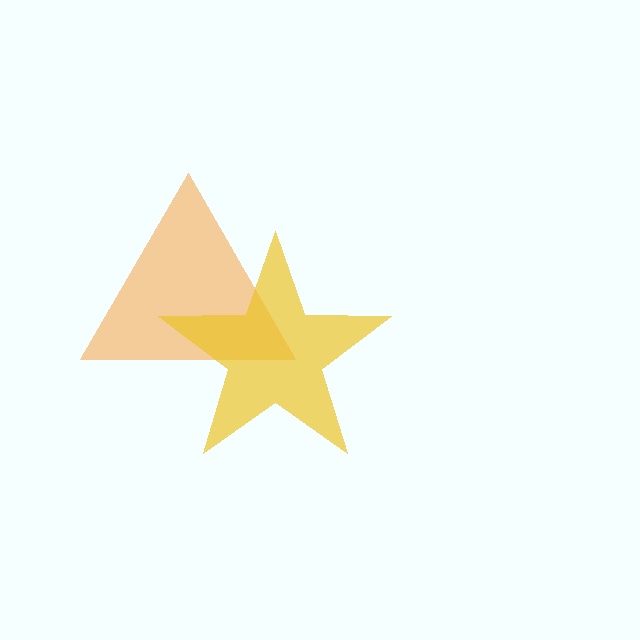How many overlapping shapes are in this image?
There are 2 overlapping shapes in the image.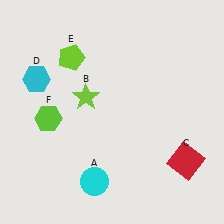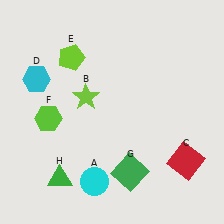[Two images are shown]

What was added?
A green square (G), a green triangle (H) were added in Image 2.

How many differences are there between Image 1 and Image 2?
There are 2 differences between the two images.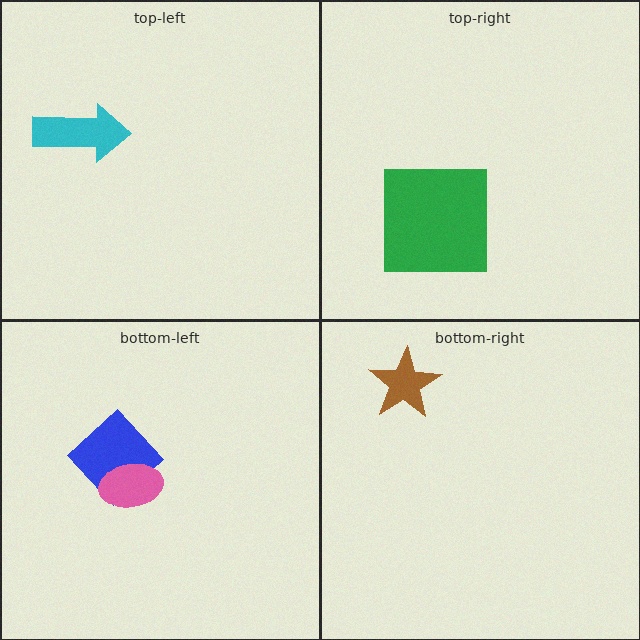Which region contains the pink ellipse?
The bottom-left region.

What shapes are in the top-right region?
The green square.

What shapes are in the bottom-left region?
The blue diamond, the pink ellipse.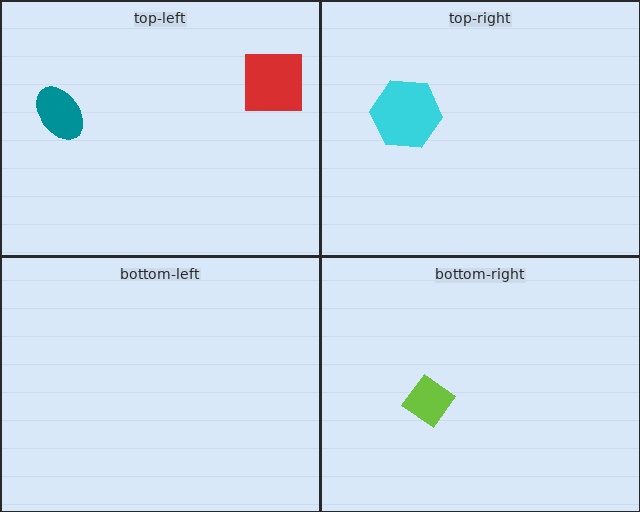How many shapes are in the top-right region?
1.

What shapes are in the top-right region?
The cyan hexagon.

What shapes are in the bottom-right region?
The lime diamond.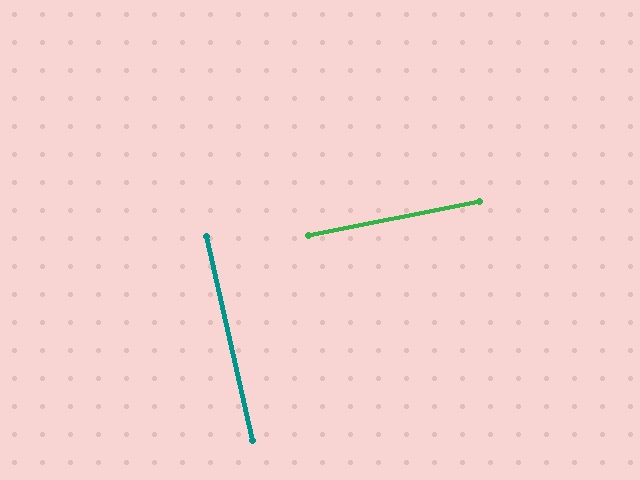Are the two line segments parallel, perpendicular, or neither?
Perpendicular — they meet at approximately 89°.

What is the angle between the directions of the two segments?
Approximately 89 degrees.